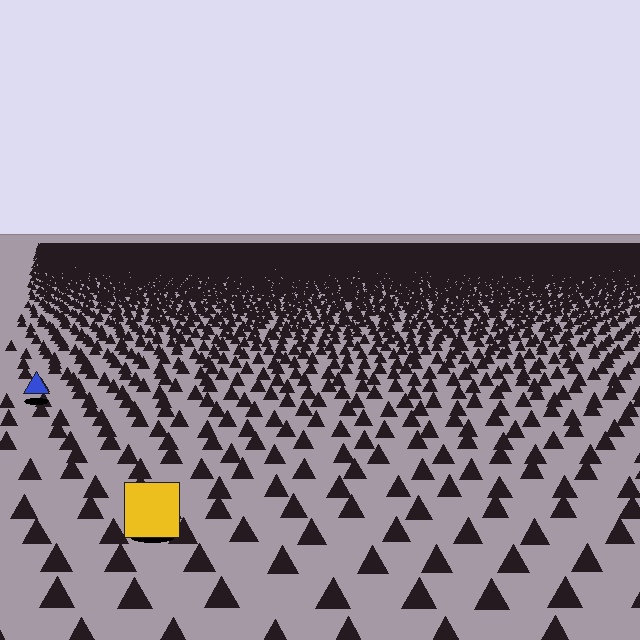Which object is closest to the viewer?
The yellow square is closest. The texture marks near it are larger and more spread out.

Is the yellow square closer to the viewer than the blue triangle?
Yes. The yellow square is closer — you can tell from the texture gradient: the ground texture is coarser near it.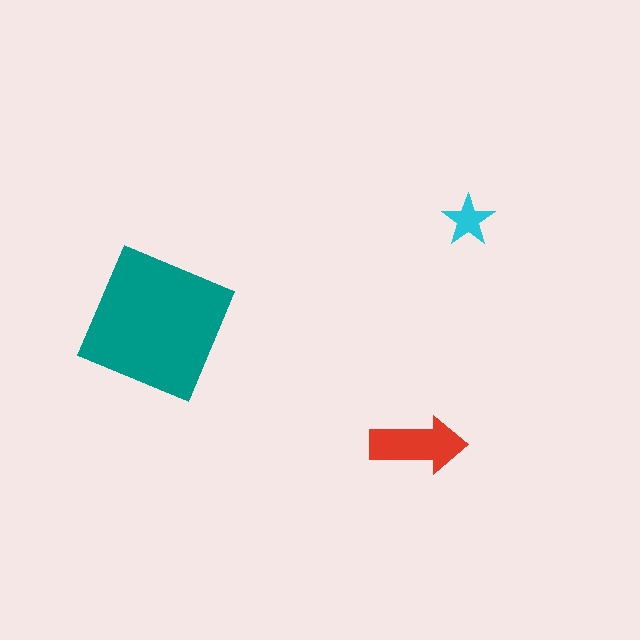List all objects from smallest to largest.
The cyan star, the red arrow, the teal square.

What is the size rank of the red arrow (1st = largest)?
2nd.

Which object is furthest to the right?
The cyan star is rightmost.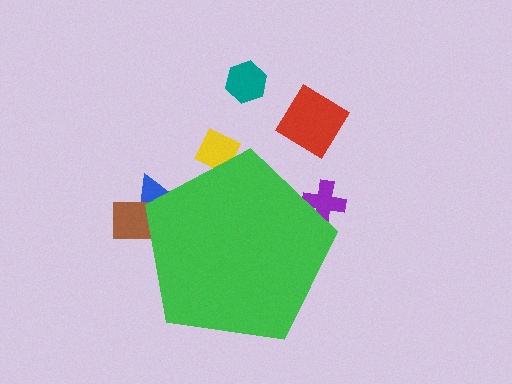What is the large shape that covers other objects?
A green pentagon.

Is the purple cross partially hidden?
Yes, the purple cross is partially hidden behind the green pentagon.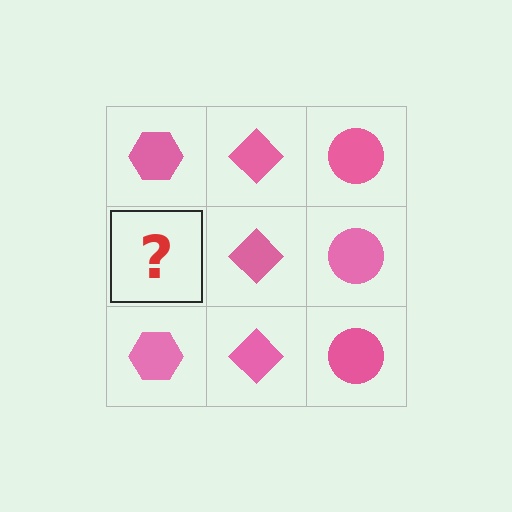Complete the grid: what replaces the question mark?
The question mark should be replaced with a pink hexagon.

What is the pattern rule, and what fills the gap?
The rule is that each column has a consistent shape. The gap should be filled with a pink hexagon.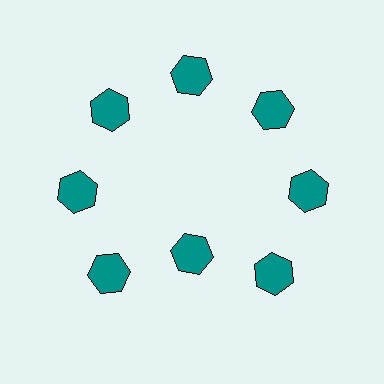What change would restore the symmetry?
The symmetry would be restored by moving it outward, back onto the ring so that all 8 hexagons sit at equal angles and equal distance from the center.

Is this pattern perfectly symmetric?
No. The 8 teal hexagons are arranged in a ring, but one element near the 6 o'clock position is pulled inward toward the center, breaking the 8-fold rotational symmetry.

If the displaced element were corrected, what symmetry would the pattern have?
It would have 8-fold rotational symmetry — the pattern would map onto itself every 45 degrees.